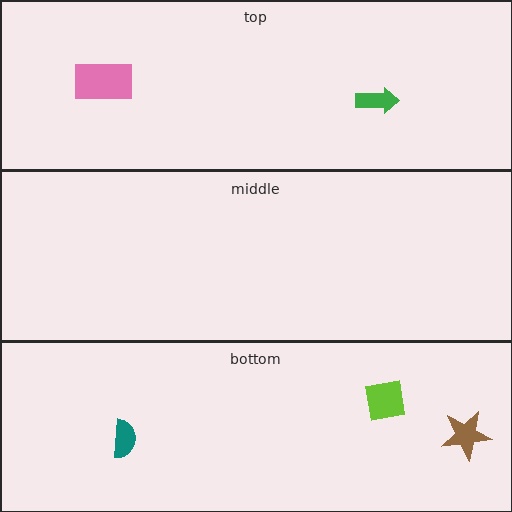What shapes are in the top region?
The pink rectangle, the green arrow.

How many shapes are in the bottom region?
3.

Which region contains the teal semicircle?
The bottom region.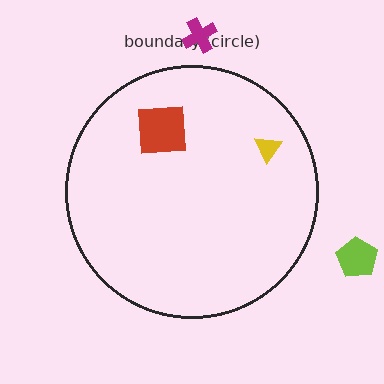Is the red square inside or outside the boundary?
Inside.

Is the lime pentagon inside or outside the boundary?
Outside.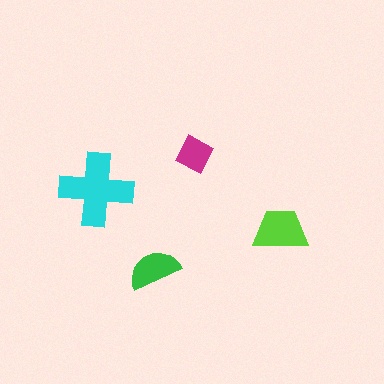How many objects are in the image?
There are 4 objects in the image.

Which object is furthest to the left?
The cyan cross is leftmost.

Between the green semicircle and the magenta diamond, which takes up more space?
The green semicircle.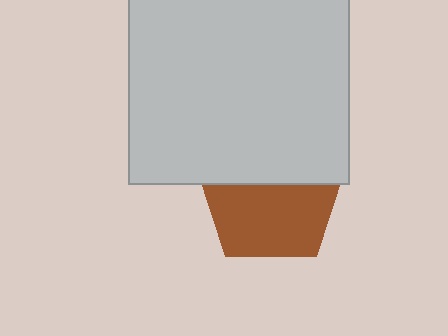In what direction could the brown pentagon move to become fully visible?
The brown pentagon could move down. That would shift it out from behind the light gray square entirely.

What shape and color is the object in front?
The object in front is a light gray square.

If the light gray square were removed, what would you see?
You would see the complete brown pentagon.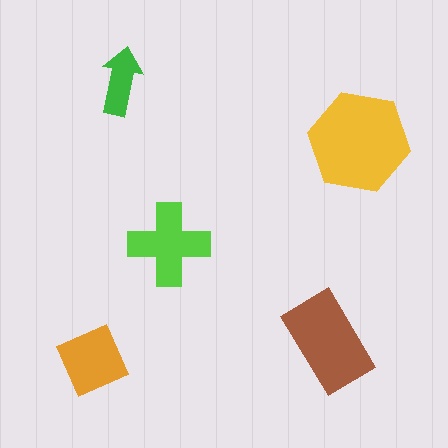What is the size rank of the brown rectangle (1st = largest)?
2nd.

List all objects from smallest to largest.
The green arrow, the orange diamond, the lime cross, the brown rectangle, the yellow hexagon.